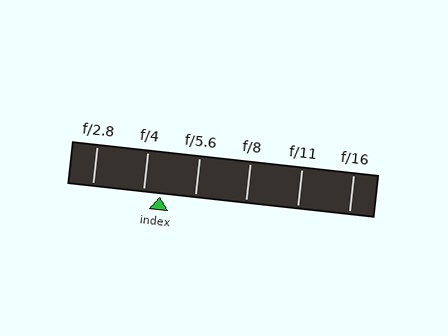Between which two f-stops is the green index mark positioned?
The index mark is between f/4 and f/5.6.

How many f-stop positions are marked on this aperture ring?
There are 6 f-stop positions marked.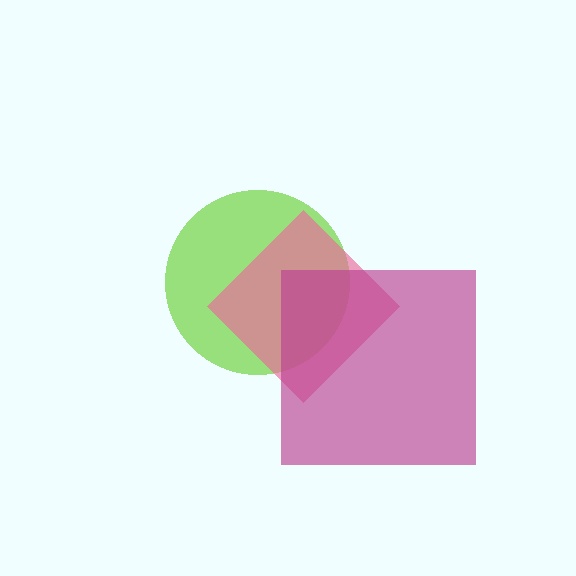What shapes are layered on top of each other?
The layered shapes are: a lime circle, a pink diamond, a magenta square.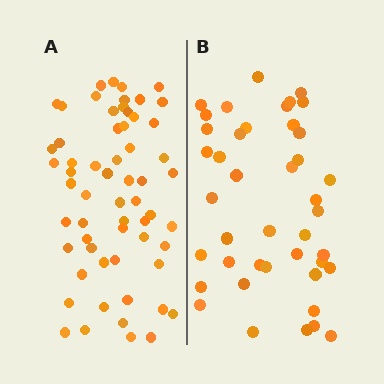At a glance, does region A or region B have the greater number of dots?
Region A (the left region) has more dots.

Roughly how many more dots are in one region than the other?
Region A has approximately 20 more dots than region B.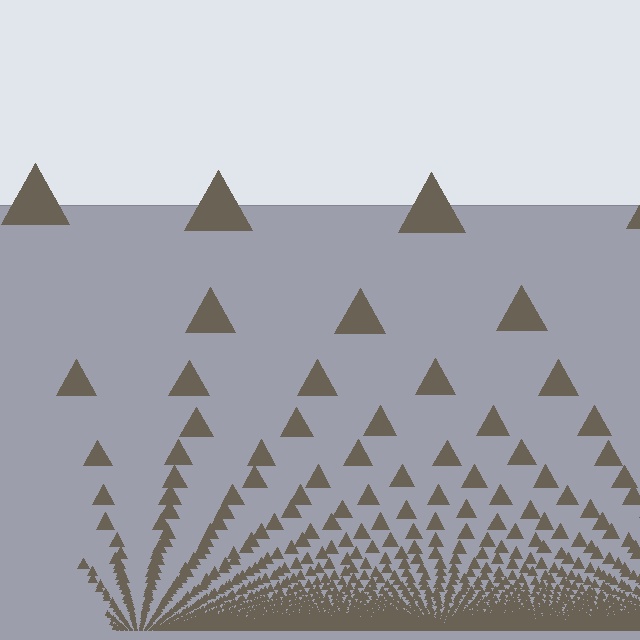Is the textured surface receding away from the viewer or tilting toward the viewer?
The surface appears to tilt toward the viewer. Texture elements get larger and sparser toward the top.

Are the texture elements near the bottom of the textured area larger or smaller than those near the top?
Smaller. The gradient is inverted — elements near the bottom are smaller and denser.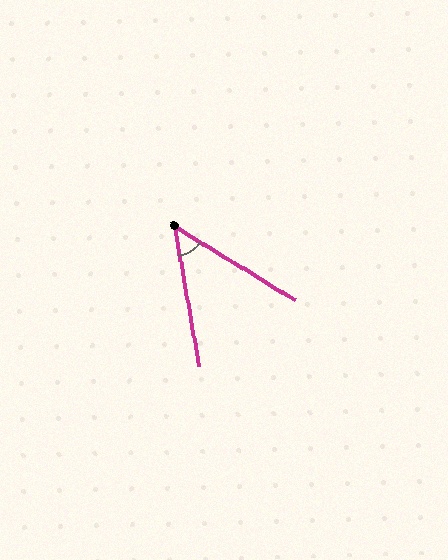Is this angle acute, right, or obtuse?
It is acute.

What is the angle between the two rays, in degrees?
Approximately 49 degrees.